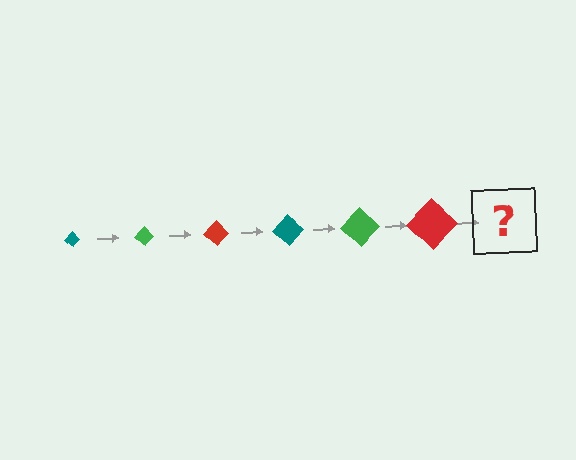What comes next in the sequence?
The next element should be a teal diamond, larger than the previous one.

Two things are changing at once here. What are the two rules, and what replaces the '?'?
The two rules are that the diamond grows larger each step and the color cycles through teal, green, and red. The '?' should be a teal diamond, larger than the previous one.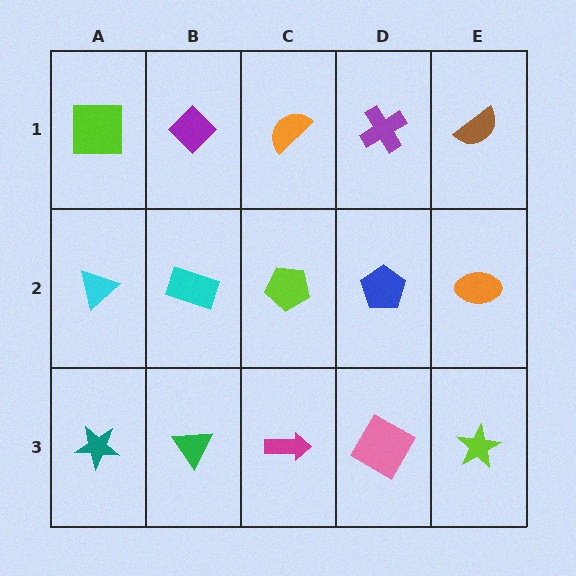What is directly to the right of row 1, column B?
An orange semicircle.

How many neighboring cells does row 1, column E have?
2.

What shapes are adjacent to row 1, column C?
A lime pentagon (row 2, column C), a purple diamond (row 1, column B), a purple cross (row 1, column D).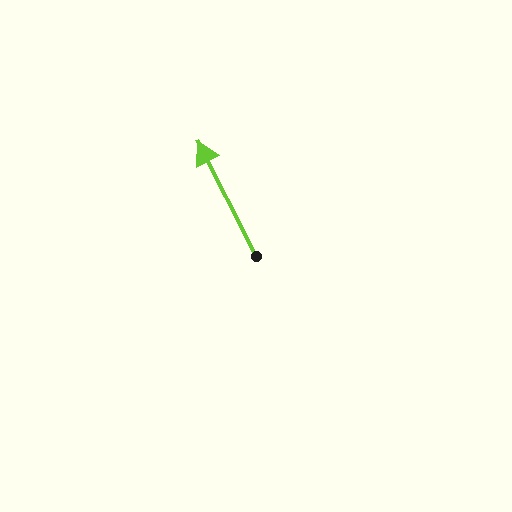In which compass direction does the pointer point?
Northwest.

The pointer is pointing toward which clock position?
Roughly 11 o'clock.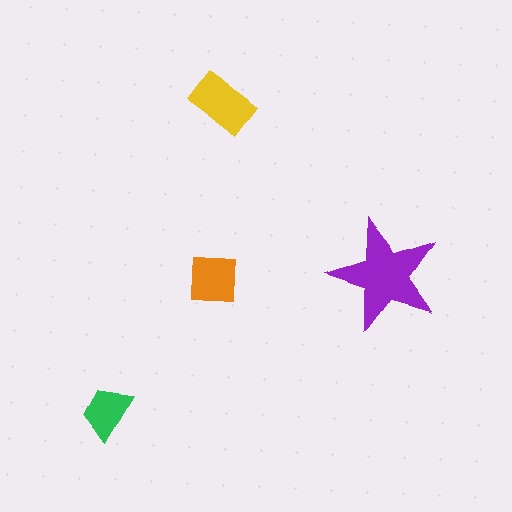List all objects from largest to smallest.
The purple star, the yellow rectangle, the orange square, the green trapezoid.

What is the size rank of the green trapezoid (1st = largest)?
4th.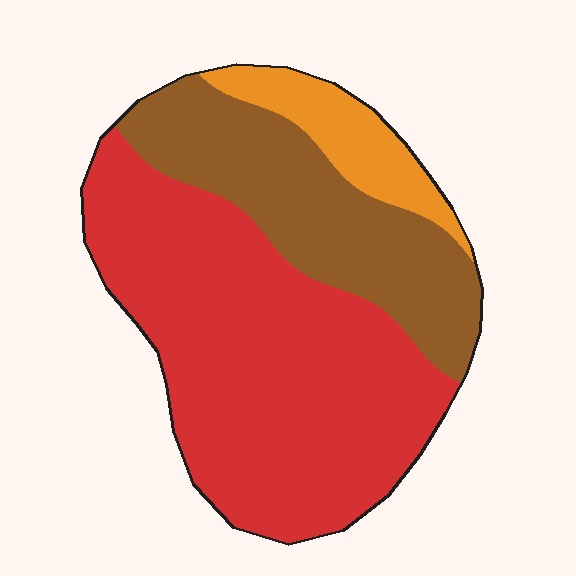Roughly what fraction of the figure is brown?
Brown covers about 30% of the figure.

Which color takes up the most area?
Red, at roughly 60%.